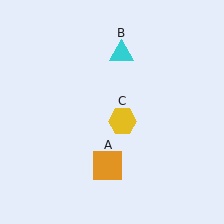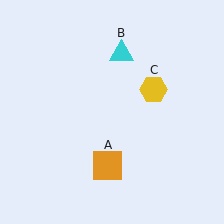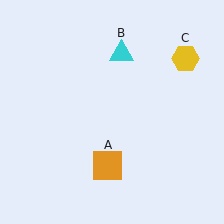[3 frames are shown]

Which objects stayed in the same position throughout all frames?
Orange square (object A) and cyan triangle (object B) remained stationary.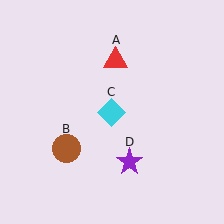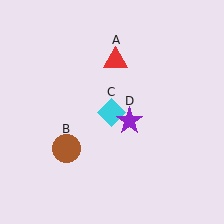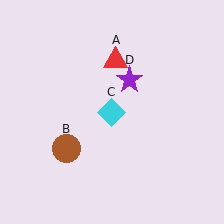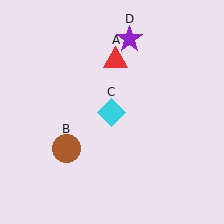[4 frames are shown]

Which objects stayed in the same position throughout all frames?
Red triangle (object A) and brown circle (object B) and cyan diamond (object C) remained stationary.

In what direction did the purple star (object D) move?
The purple star (object D) moved up.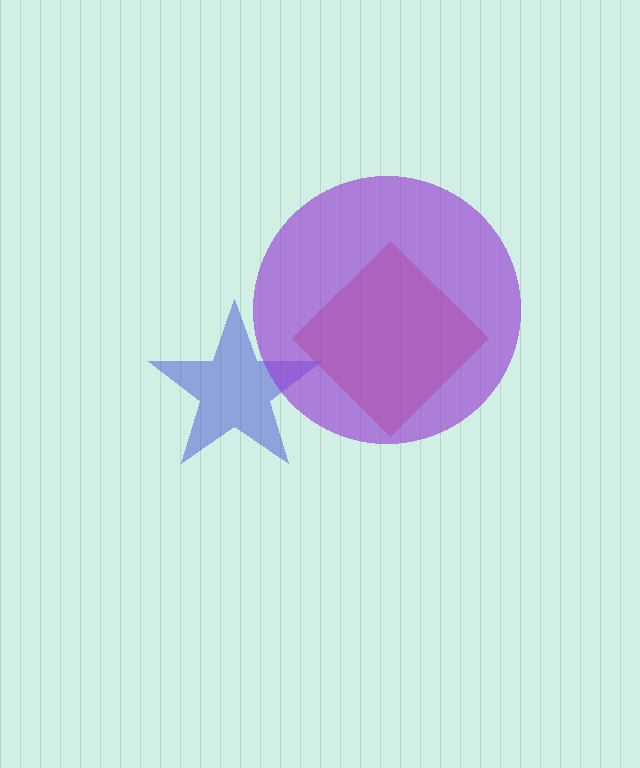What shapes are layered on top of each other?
The layered shapes are: a red diamond, a blue star, a purple circle.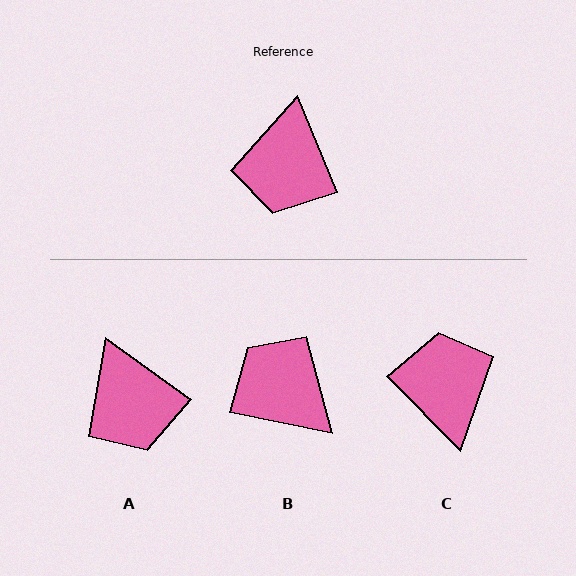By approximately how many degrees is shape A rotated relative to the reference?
Approximately 32 degrees counter-clockwise.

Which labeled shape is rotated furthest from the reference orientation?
C, about 158 degrees away.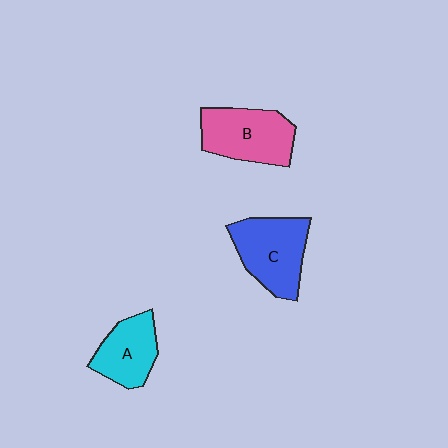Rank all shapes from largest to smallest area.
From largest to smallest: C (blue), B (pink), A (cyan).